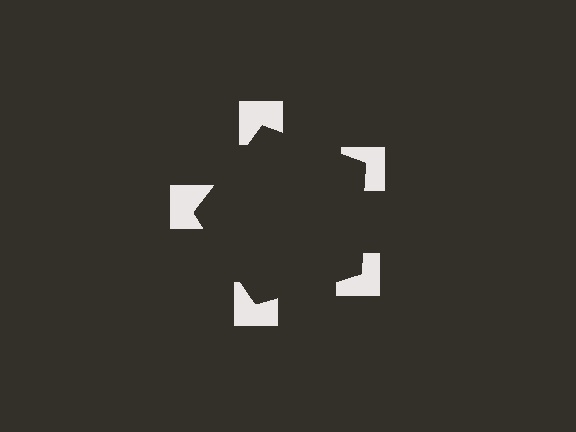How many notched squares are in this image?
There are 5 — one at each vertex of the illusory pentagon.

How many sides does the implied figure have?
5 sides.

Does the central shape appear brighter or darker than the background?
It typically appears slightly darker than the background, even though no actual brightness change is drawn.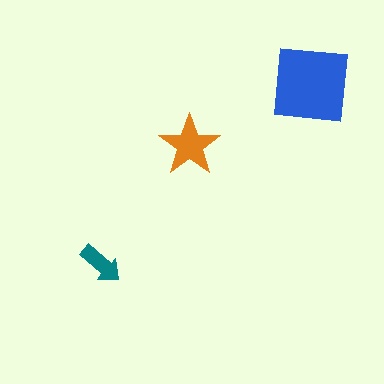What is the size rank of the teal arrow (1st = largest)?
3rd.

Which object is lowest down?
The teal arrow is bottommost.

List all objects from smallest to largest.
The teal arrow, the orange star, the blue square.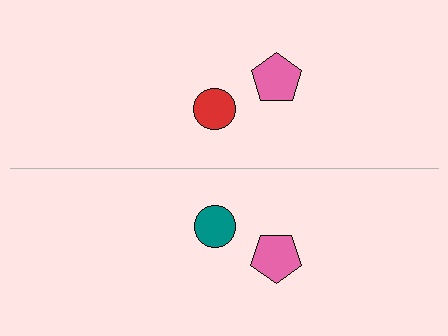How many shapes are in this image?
There are 4 shapes in this image.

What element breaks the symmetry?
The teal circle on the bottom side breaks the symmetry — its mirror counterpart is red.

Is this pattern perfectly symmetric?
No, the pattern is not perfectly symmetric. The teal circle on the bottom side breaks the symmetry — its mirror counterpart is red.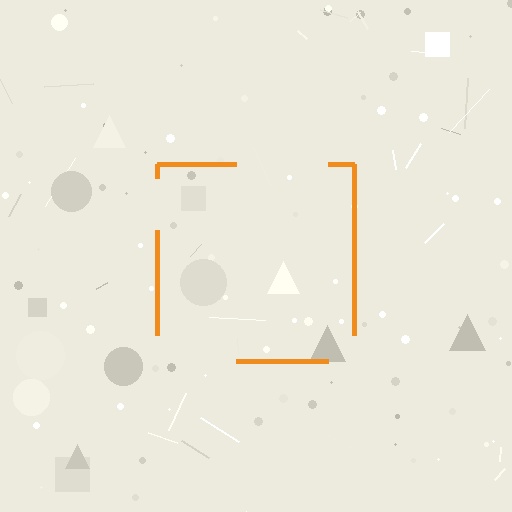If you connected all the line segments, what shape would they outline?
They would outline a square.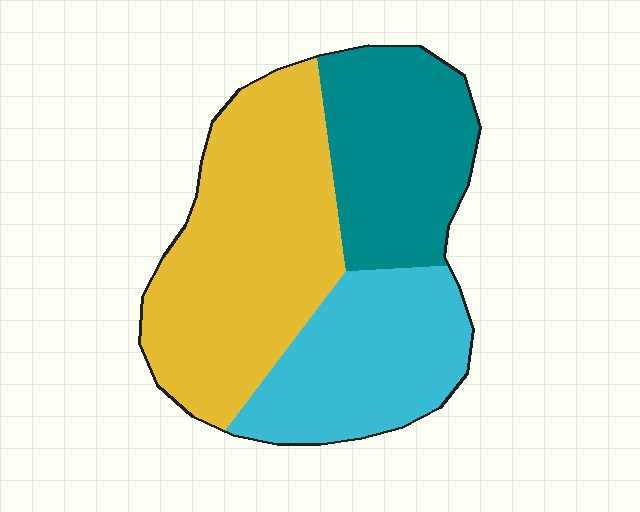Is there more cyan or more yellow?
Yellow.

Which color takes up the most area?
Yellow, at roughly 45%.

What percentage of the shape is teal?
Teal covers about 30% of the shape.